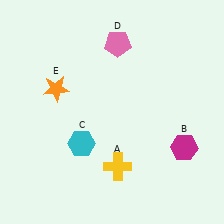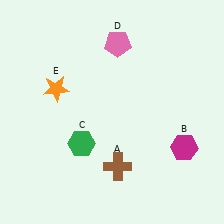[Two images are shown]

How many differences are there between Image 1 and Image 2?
There are 2 differences between the two images.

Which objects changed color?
A changed from yellow to brown. C changed from cyan to green.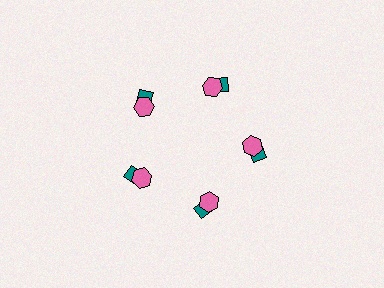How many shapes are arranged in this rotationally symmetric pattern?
There are 10 shapes, arranged in 5 groups of 2.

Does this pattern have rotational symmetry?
Yes, this pattern has 5-fold rotational symmetry. It looks the same after rotating 72 degrees around the center.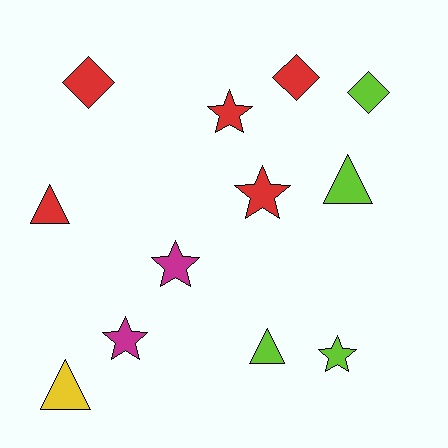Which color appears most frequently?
Red, with 5 objects.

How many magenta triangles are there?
There are no magenta triangles.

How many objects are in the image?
There are 12 objects.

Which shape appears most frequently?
Star, with 5 objects.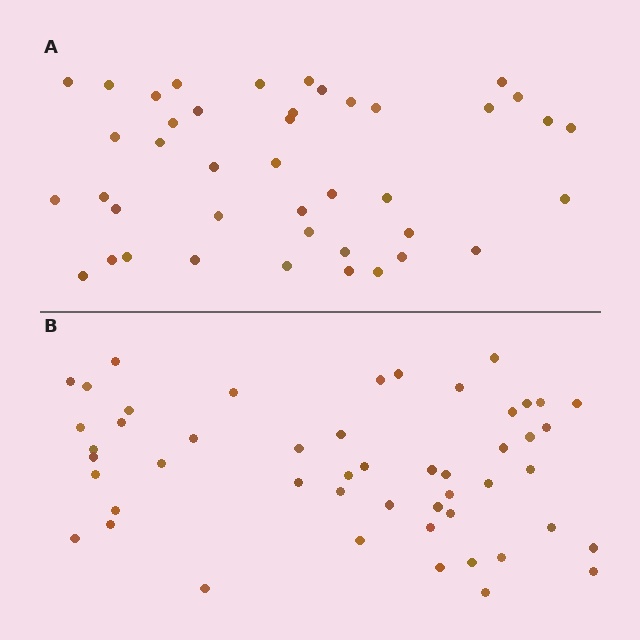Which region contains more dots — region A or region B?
Region B (the bottom region) has more dots.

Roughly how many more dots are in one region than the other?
Region B has roughly 8 or so more dots than region A.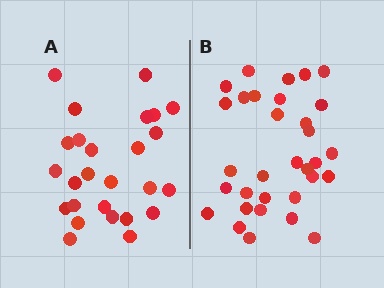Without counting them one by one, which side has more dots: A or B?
Region B (the right region) has more dots.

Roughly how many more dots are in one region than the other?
Region B has about 6 more dots than region A.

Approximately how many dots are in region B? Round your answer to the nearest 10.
About 30 dots. (The exact count is 32, which rounds to 30.)